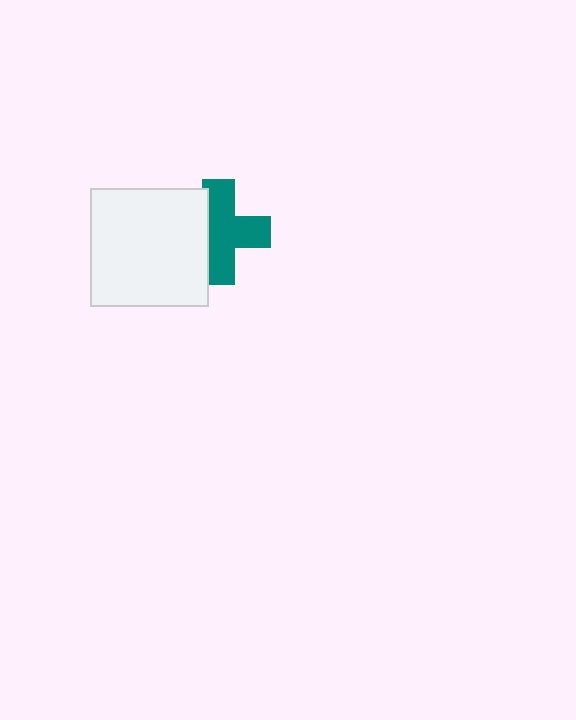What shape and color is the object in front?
The object in front is a white square.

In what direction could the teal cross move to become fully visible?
The teal cross could move right. That would shift it out from behind the white square entirely.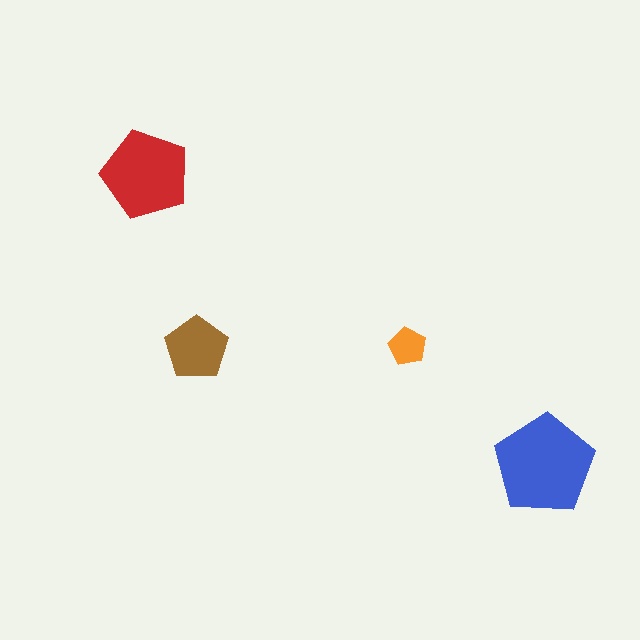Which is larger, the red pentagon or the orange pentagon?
The red one.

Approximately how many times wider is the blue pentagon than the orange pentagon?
About 2.5 times wider.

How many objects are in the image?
There are 4 objects in the image.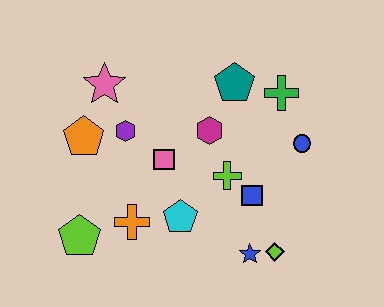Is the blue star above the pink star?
No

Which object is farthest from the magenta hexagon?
The lime pentagon is farthest from the magenta hexagon.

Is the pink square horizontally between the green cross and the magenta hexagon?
No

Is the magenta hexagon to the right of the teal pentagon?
No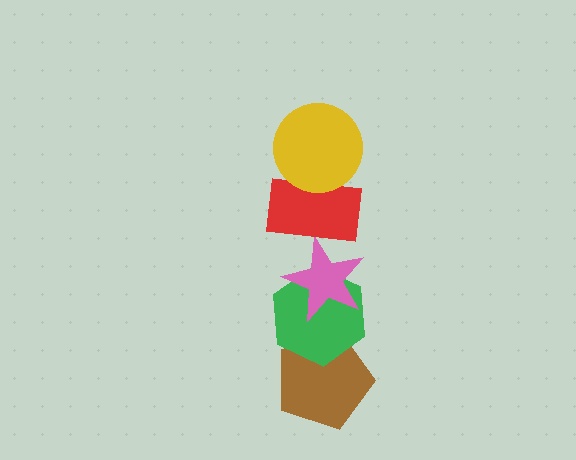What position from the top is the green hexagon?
The green hexagon is 4th from the top.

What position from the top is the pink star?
The pink star is 3rd from the top.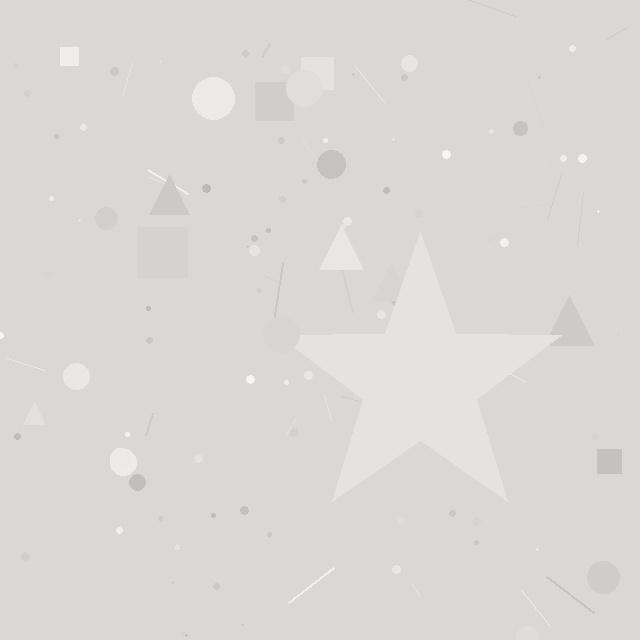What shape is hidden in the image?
A star is hidden in the image.